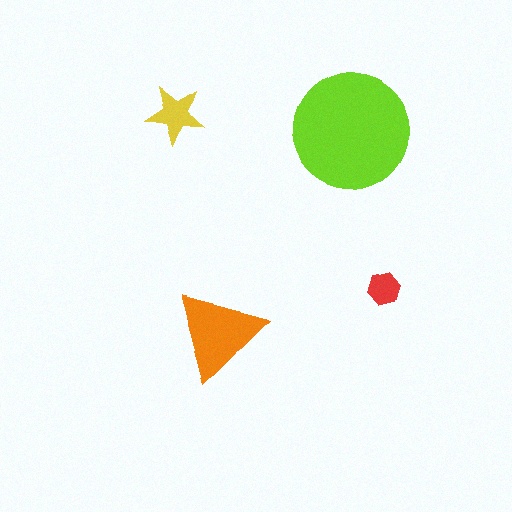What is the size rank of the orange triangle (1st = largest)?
2nd.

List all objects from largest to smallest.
The lime circle, the orange triangle, the yellow star, the red hexagon.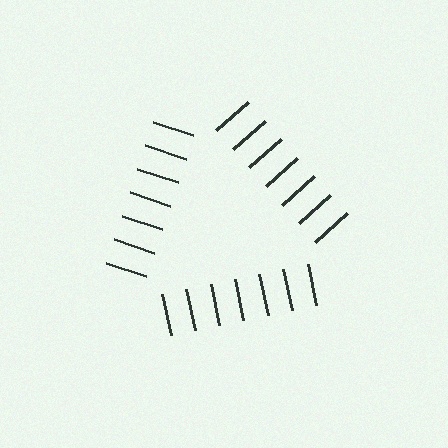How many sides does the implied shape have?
3 sides — the line-ends trace a triangle.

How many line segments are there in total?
21 — 7 along each of the 3 edges.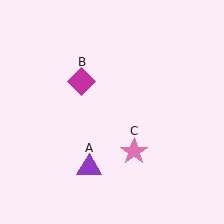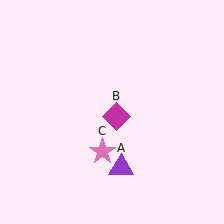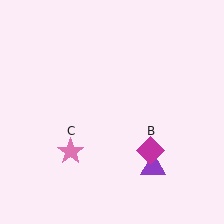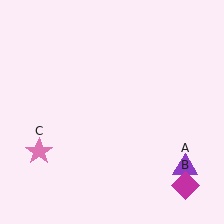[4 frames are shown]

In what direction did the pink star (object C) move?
The pink star (object C) moved left.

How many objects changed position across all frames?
3 objects changed position: purple triangle (object A), magenta diamond (object B), pink star (object C).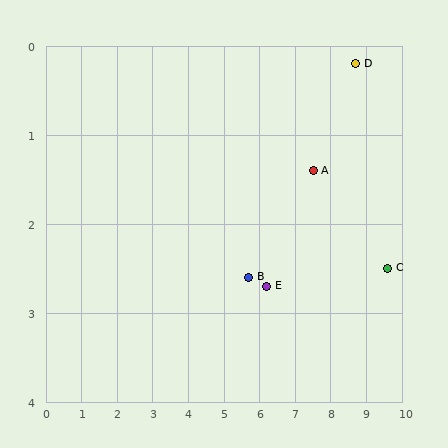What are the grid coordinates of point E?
Point E is at approximately (6.2, 2.7).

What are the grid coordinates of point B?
Point B is at approximately (5.7, 2.6).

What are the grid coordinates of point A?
Point A is at approximately (7.5, 1.4).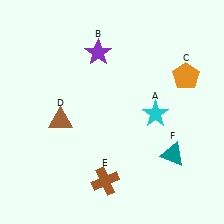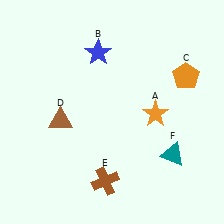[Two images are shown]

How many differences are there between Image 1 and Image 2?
There are 2 differences between the two images.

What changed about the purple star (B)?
In Image 1, B is purple. In Image 2, it changed to blue.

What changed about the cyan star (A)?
In Image 1, A is cyan. In Image 2, it changed to orange.